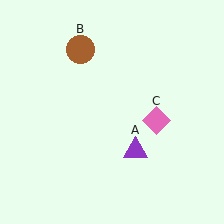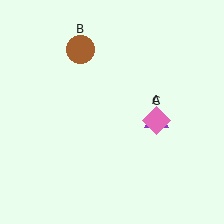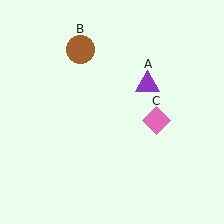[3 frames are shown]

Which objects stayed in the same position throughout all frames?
Brown circle (object B) and pink diamond (object C) remained stationary.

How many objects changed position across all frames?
1 object changed position: purple triangle (object A).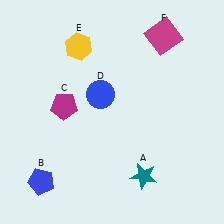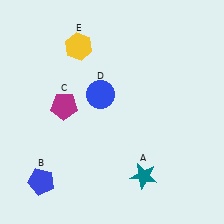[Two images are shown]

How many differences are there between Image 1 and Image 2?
There is 1 difference between the two images.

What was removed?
The magenta square (F) was removed in Image 2.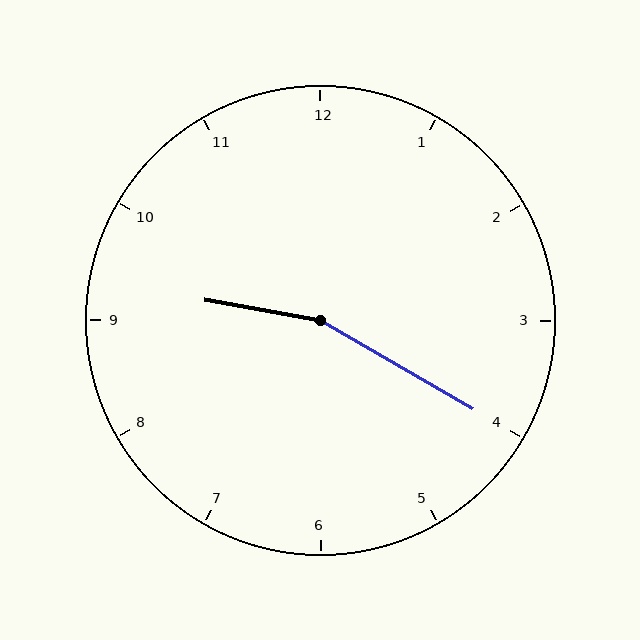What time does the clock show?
9:20.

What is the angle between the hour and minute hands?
Approximately 160 degrees.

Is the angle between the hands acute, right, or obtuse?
It is obtuse.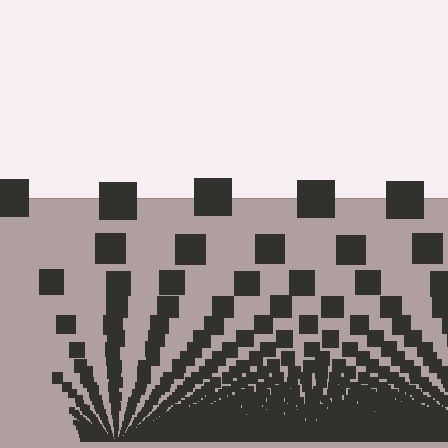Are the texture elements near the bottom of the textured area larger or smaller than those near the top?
Smaller. The gradient is inverted — elements near the bottom are smaller and denser.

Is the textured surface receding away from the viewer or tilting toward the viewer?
The surface appears to tilt toward the viewer. Texture elements get larger and sparser toward the top.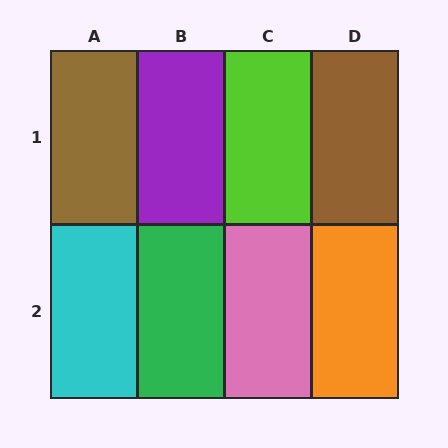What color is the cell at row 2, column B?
Green.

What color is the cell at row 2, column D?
Orange.